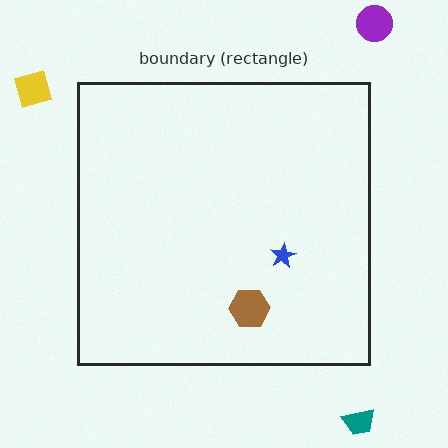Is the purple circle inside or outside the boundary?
Outside.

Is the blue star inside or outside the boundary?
Inside.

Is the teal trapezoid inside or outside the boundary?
Outside.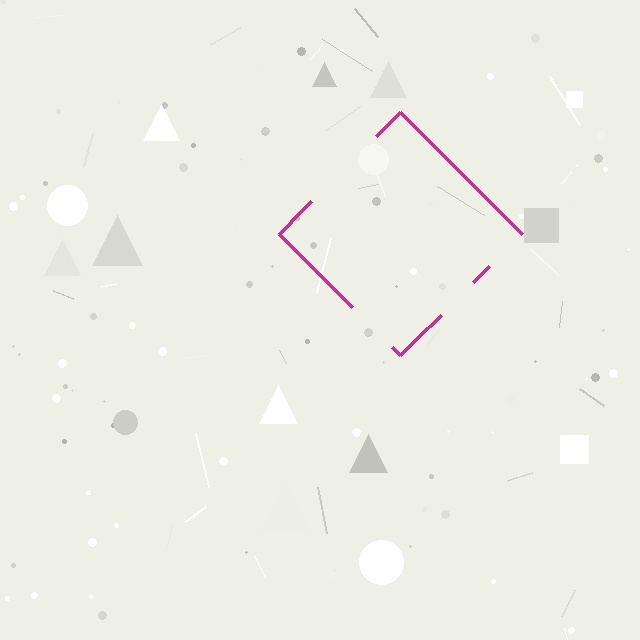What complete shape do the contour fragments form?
The contour fragments form a diamond.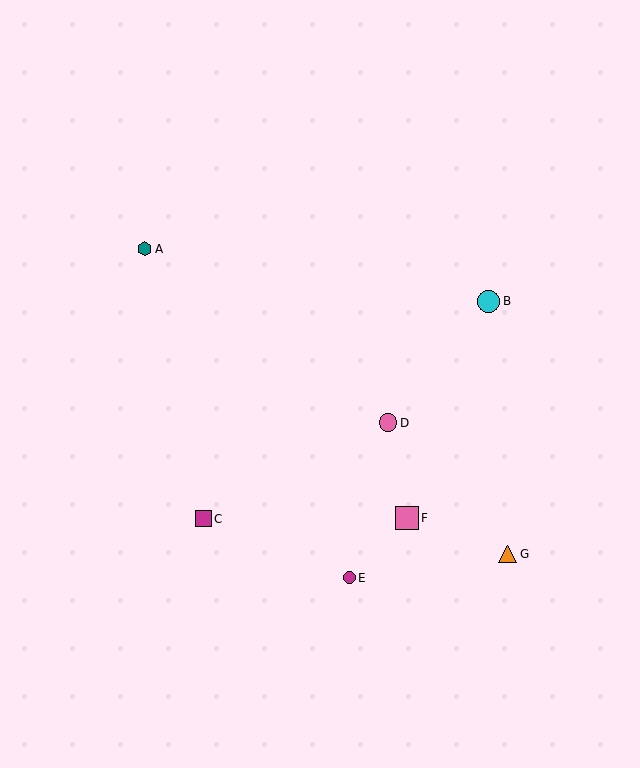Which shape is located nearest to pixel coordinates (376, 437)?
The pink circle (labeled D) at (388, 423) is nearest to that location.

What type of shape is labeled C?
Shape C is a magenta square.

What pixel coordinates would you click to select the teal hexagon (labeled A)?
Click at (145, 249) to select the teal hexagon A.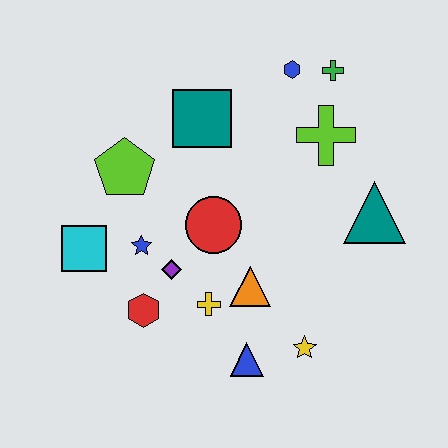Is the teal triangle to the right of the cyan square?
Yes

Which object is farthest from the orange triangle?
The green cross is farthest from the orange triangle.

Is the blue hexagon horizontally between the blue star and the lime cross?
Yes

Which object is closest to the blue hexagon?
The green cross is closest to the blue hexagon.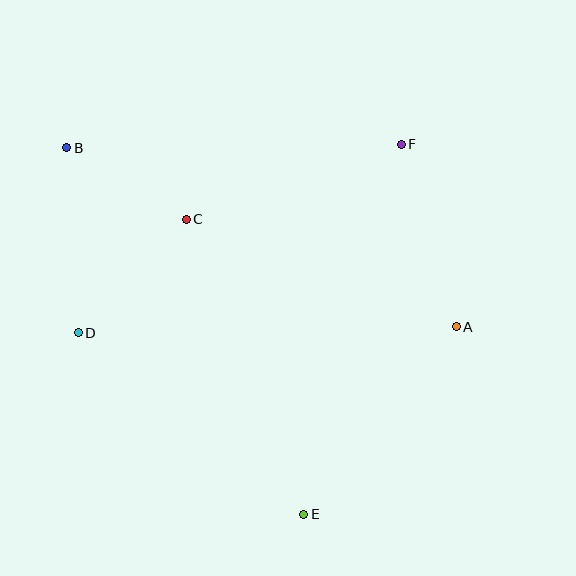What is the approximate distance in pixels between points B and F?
The distance between B and F is approximately 334 pixels.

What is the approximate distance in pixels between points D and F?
The distance between D and F is approximately 374 pixels.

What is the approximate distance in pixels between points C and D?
The distance between C and D is approximately 157 pixels.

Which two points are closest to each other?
Points B and C are closest to each other.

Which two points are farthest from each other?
Points B and E are farthest from each other.